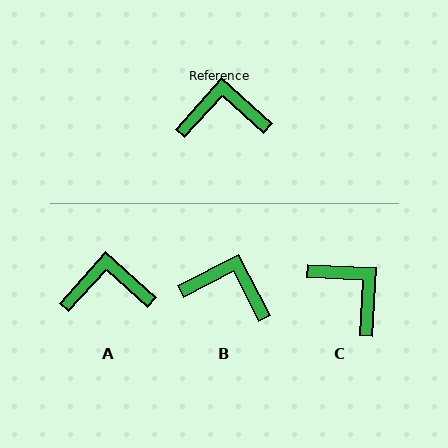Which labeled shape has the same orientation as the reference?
A.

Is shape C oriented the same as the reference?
No, it is off by about 51 degrees.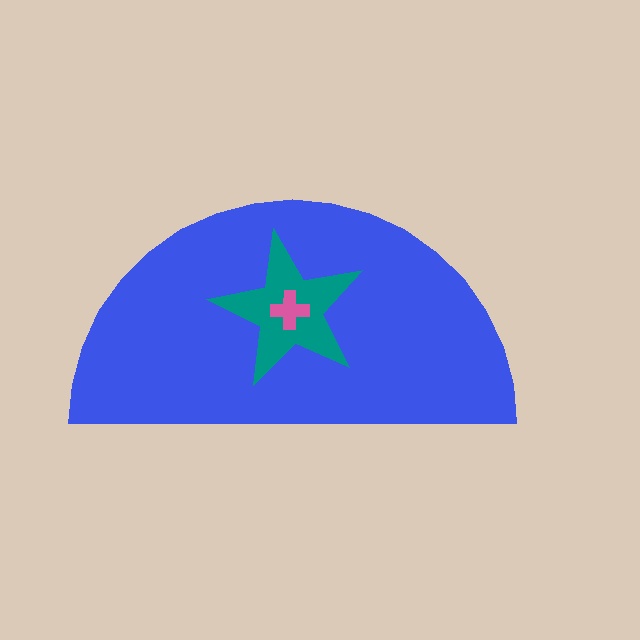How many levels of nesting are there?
3.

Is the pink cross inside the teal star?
Yes.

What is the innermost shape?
The pink cross.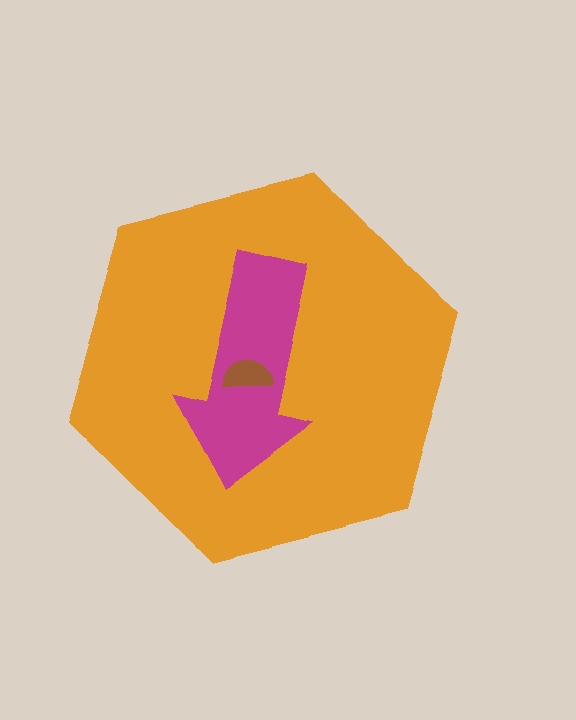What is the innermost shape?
The brown semicircle.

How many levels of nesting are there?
3.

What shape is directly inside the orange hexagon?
The magenta arrow.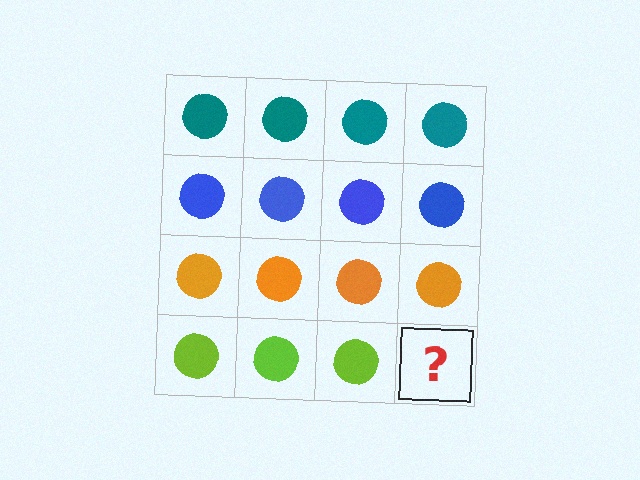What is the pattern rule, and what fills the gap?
The rule is that each row has a consistent color. The gap should be filled with a lime circle.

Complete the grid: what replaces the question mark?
The question mark should be replaced with a lime circle.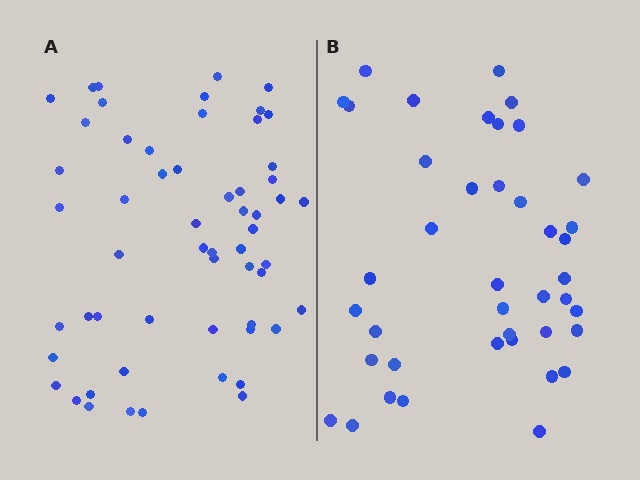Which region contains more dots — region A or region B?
Region A (the left region) has more dots.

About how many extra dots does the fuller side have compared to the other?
Region A has approximately 15 more dots than region B.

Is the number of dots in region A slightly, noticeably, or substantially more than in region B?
Region A has noticeably more, but not dramatically so. The ratio is roughly 1.4 to 1.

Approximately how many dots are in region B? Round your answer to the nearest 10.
About 40 dots. (The exact count is 41, which rounds to 40.)